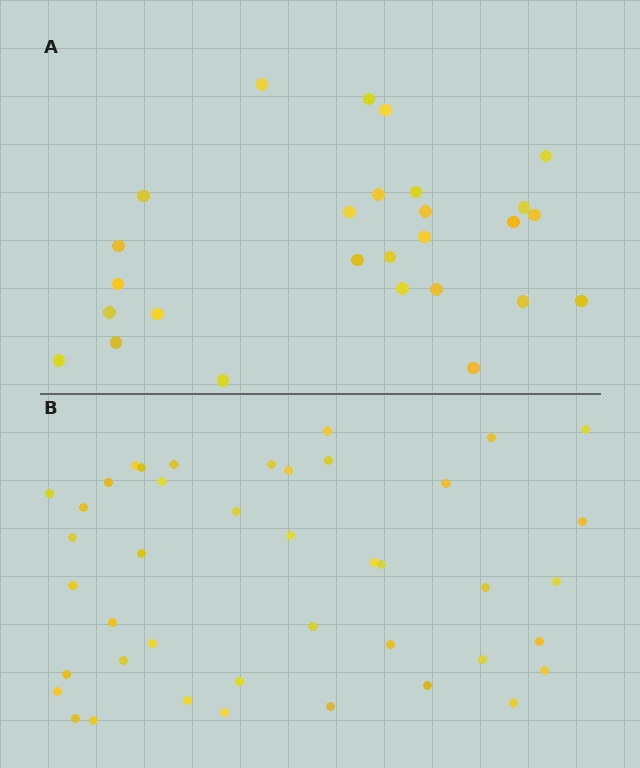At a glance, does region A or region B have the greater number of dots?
Region B (the bottom region) has more dots.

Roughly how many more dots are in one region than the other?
Region B has approximately 15 more dots than region A.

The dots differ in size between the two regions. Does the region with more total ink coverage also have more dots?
No. Region A has more total ink coverage because its dots are larger, but region B actually contains more individual dots. Total area can be misleading — the number of items is what matters here.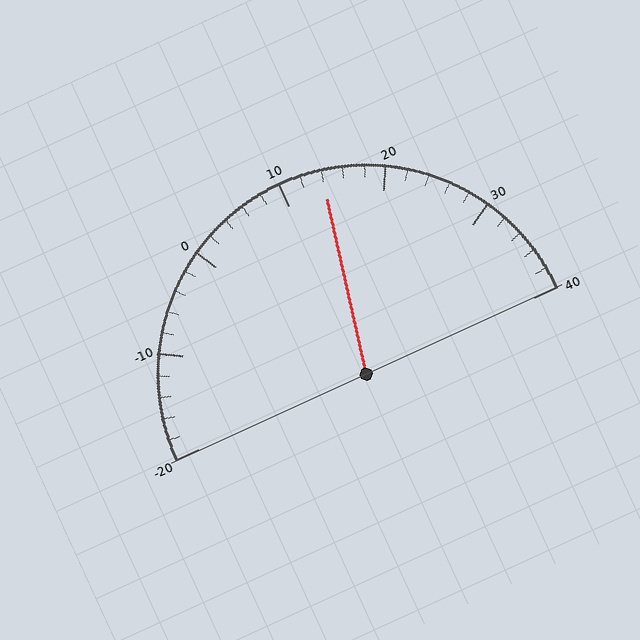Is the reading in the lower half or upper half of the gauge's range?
The reading is in the upper half of the range (-20 to 40).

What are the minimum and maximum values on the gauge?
The gauge ranges from -20 to 40.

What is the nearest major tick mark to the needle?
The nearest major tick mark is 10.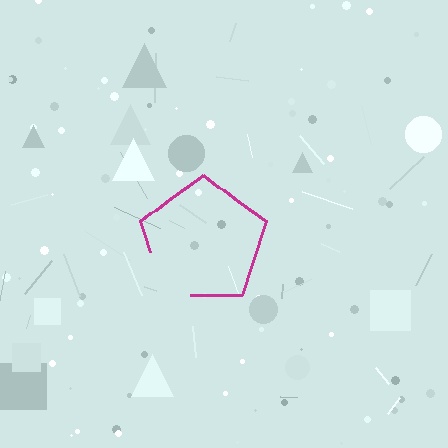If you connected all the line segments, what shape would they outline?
They would outline a pentagon.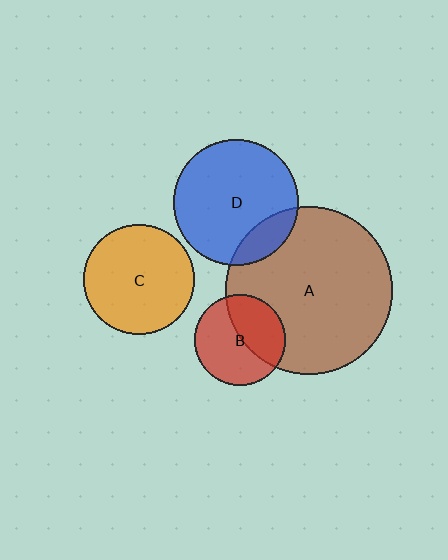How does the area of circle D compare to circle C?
Approximately 1.3 times.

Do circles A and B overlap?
Yes.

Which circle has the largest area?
Circle A (brown).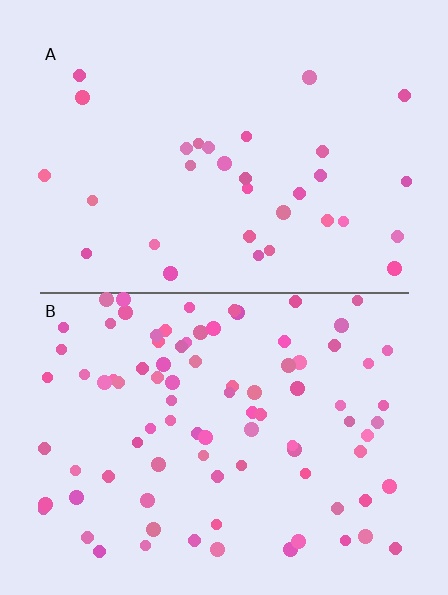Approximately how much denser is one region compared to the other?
Approximately 2.7× — region B over region A.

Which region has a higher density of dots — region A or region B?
B (the bottom).